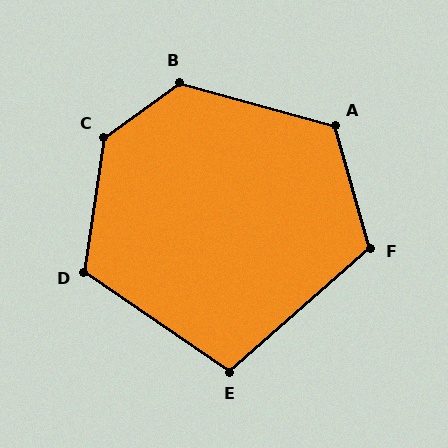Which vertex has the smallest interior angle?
E, at approximately 104 degrees.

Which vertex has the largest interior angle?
C, at approximately 134 degrees.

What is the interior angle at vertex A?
Approximately 122 degrees (obtuse).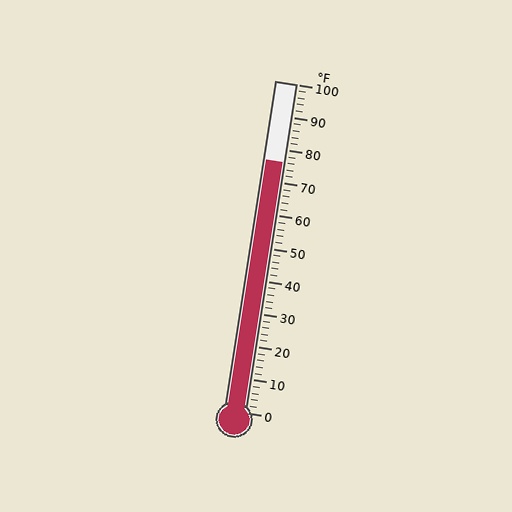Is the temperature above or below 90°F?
The temperature is below 90°F.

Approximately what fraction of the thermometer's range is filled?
The thermometer is filled to approximately 75% of its range.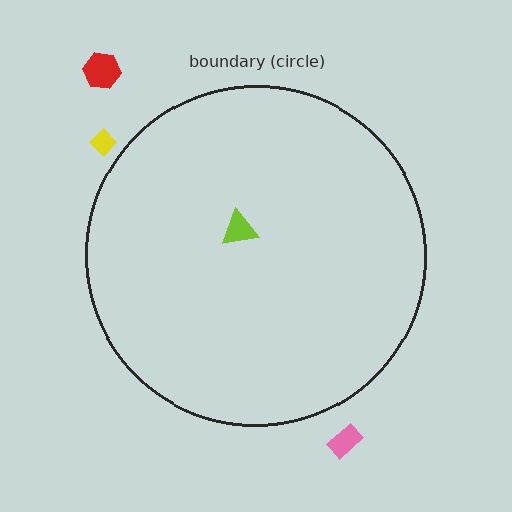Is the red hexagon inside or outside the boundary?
Outside.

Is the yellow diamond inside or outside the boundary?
Outside.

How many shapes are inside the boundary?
1 inside, 3 outside.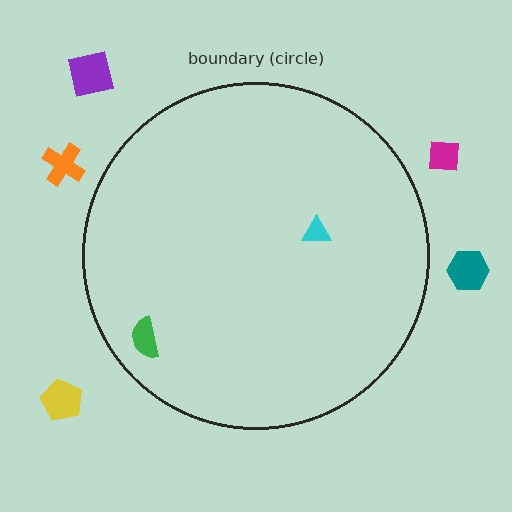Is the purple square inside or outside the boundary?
Outside.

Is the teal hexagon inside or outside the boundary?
Outside.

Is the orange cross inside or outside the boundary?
Outside.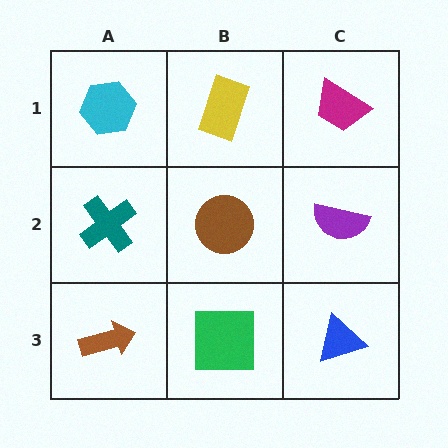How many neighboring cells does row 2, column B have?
4.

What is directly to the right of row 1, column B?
A magenta trapezoid.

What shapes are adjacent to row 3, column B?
A brown circle (row 2, column B), a brown arrow (row 3, column A), a blue triangle (row 3, column C).